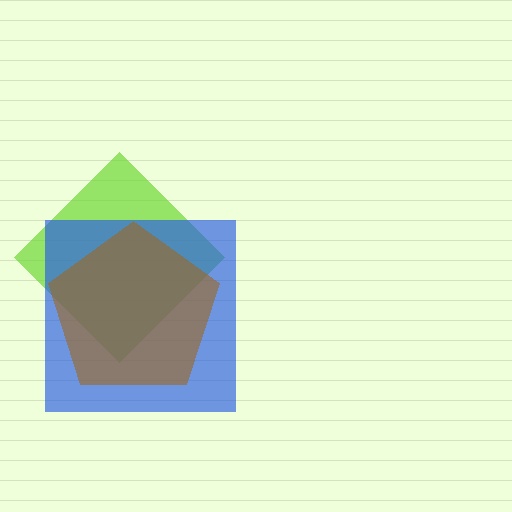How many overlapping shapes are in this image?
There are 3 overlapping shapes in the image.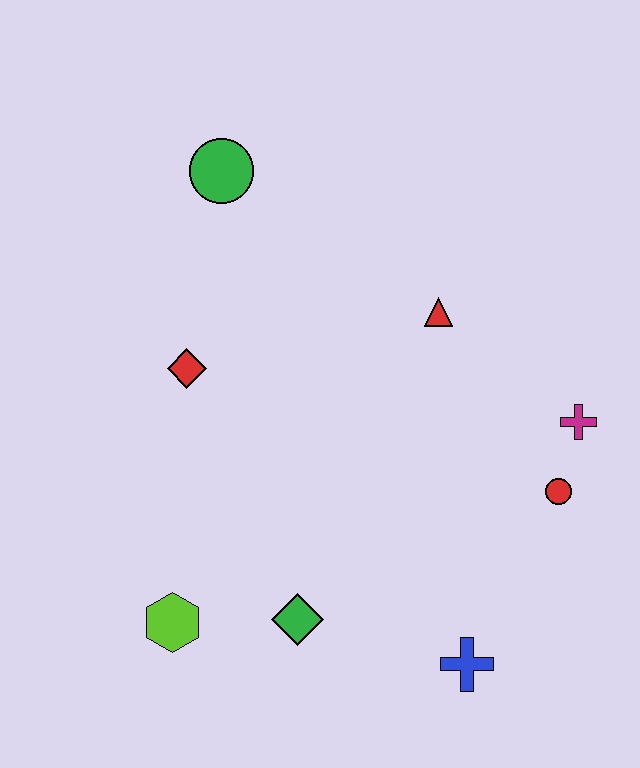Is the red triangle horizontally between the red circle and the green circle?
Yes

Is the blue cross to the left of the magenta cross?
Yes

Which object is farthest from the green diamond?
The green circle is farthest from the green diamond.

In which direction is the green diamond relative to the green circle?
The green diamond is below the green circle.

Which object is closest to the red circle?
The magenta cross is closest to the red circle.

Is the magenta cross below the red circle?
No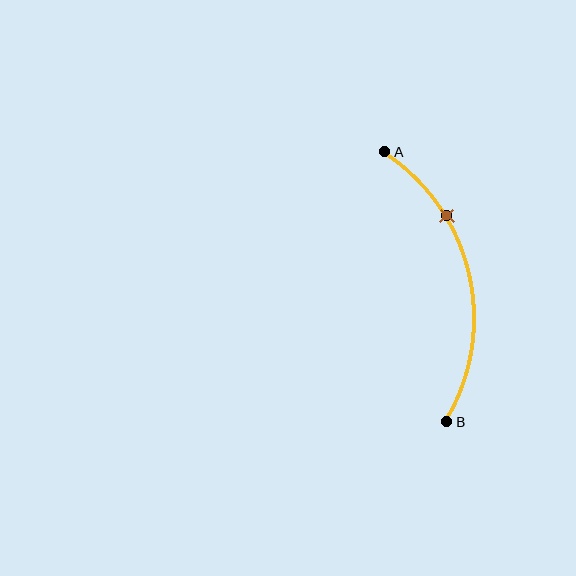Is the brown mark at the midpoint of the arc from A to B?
No. The brown mark lies on the arc but is closer to endpoint A. The arc midpoint would be at the point on the curve equidistant along the arc from both A and B.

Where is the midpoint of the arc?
The arc midpoint is the point on the curve farthest from the straight line joining A and B. It sits to the right of that line.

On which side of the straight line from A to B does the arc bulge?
The arc bulges to the right of the straight line connecting A and B.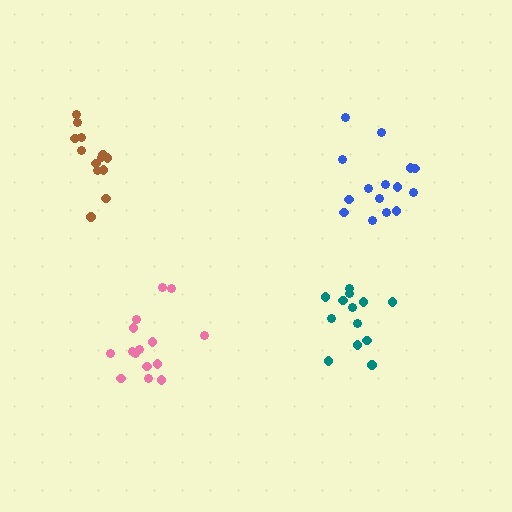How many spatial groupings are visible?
There are 4 spatial groupings.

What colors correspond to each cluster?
The clusters are colored: brown, pink, blue, teal.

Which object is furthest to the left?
The brown cluster is leftmost.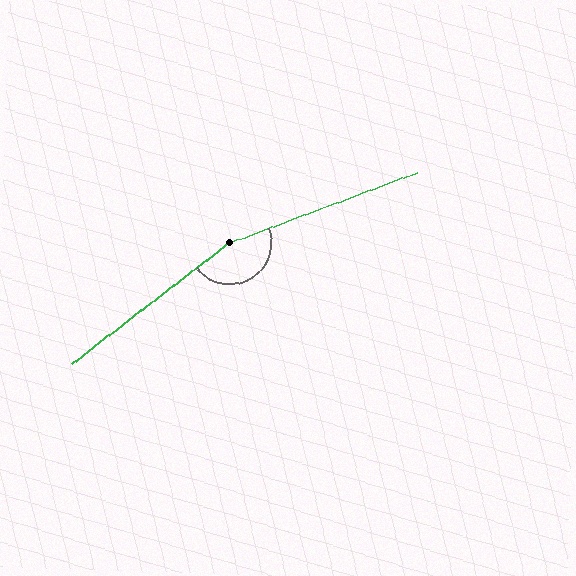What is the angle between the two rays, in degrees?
Approximately 163 degrees.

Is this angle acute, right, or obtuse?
It is obtuse.